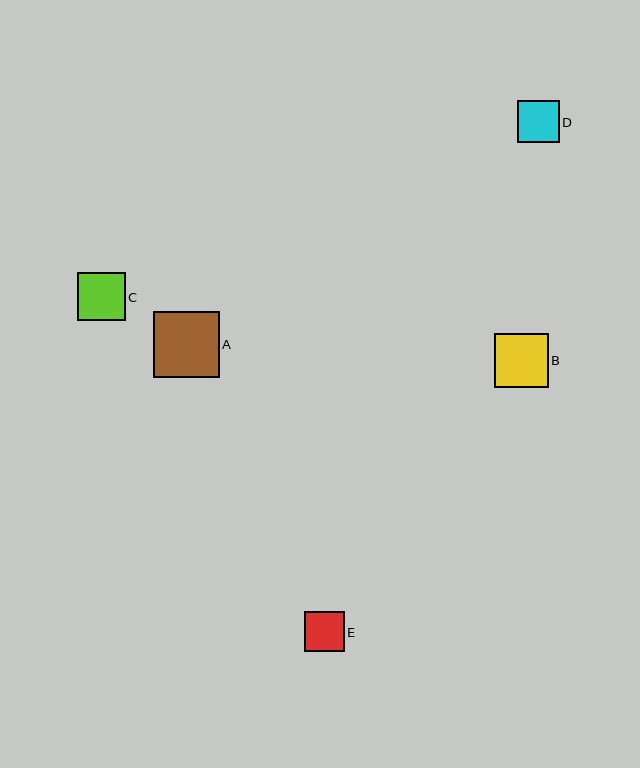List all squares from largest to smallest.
From largest to smallest: A, B, C, D, E.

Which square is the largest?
Square A is the largest with a size of approximately 66 pixels.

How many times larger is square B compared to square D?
Square B is approximately 1.3 times the size of square D.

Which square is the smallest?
Square E is the smallest with a size of approximately 39 pixels.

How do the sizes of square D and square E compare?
Square D and square E are approximately the same size.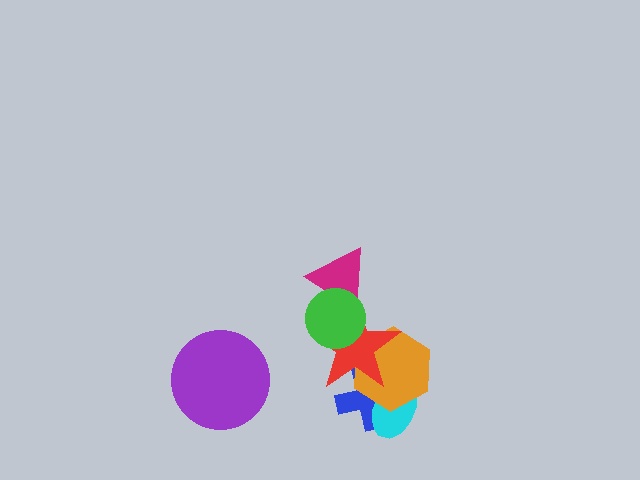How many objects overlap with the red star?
4 objects overlap with the red star.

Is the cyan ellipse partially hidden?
Yes, it is partially covered by another shape.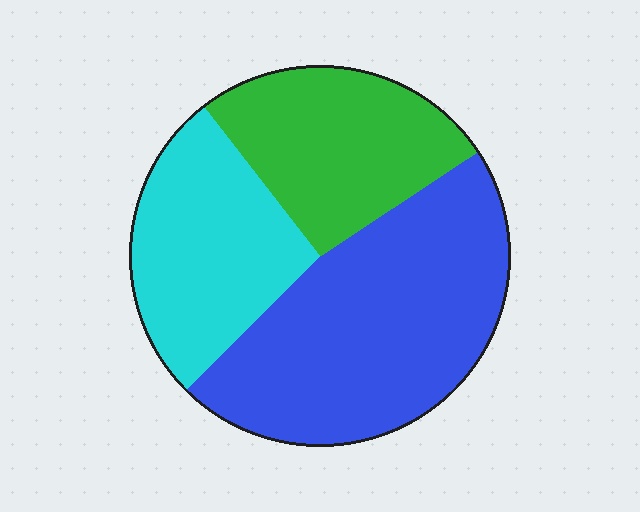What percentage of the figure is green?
Green takes up about one quarter (1/4) of the figure.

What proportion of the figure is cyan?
Cyan takes up between a sixth and a third of the figure.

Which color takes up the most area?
Blue, at roughly 45%.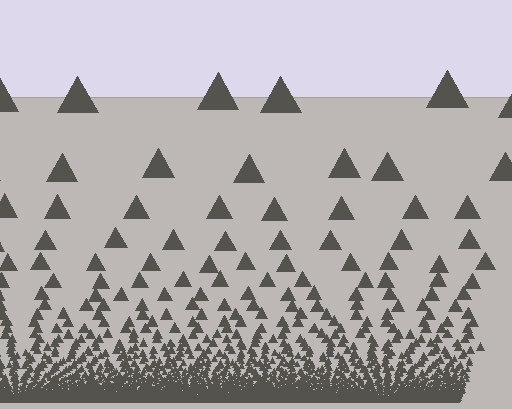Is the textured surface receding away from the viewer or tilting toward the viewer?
The surface appears to tilt toward the viewer. Texture elements get larger and sparser toward the top.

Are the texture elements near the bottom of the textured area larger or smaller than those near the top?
Smaller. The gradient is inverted — elements near the bottom are smaller and denser.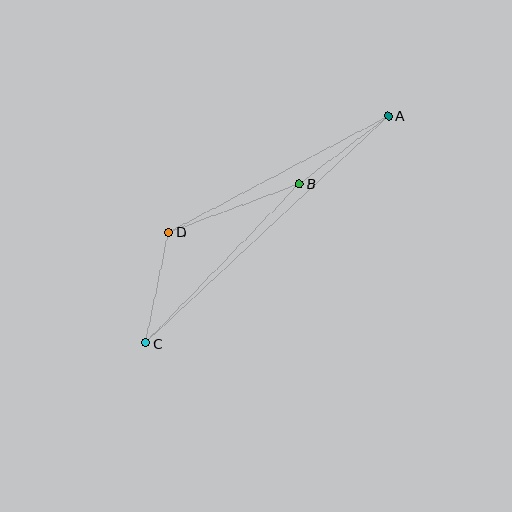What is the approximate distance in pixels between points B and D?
The distance between B and D is approximately 140 pixels.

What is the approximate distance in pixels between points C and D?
The distance between C and D is approximately 113 pixels.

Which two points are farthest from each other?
Points A and C are farthest from each other.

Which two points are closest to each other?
Points A and B are closest to each other.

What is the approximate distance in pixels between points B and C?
The distance between B and C is approximately 221 pixels.